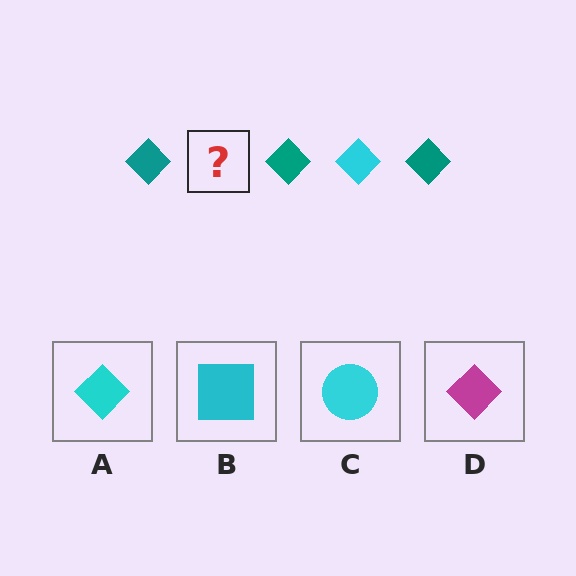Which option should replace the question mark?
Option A.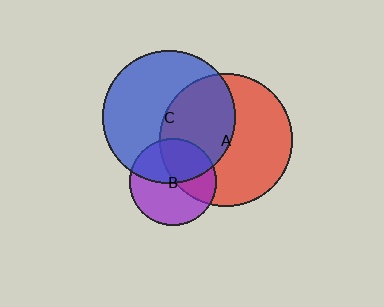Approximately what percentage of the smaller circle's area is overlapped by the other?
Approximately 45%.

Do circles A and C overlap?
Yes.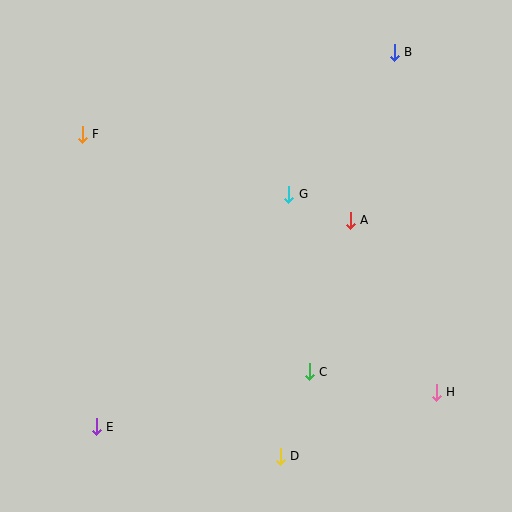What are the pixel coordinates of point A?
Point A is at (350, 220).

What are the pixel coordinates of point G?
Point G is at (289, 194).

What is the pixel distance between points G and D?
The distance between G and D is 262 pixels.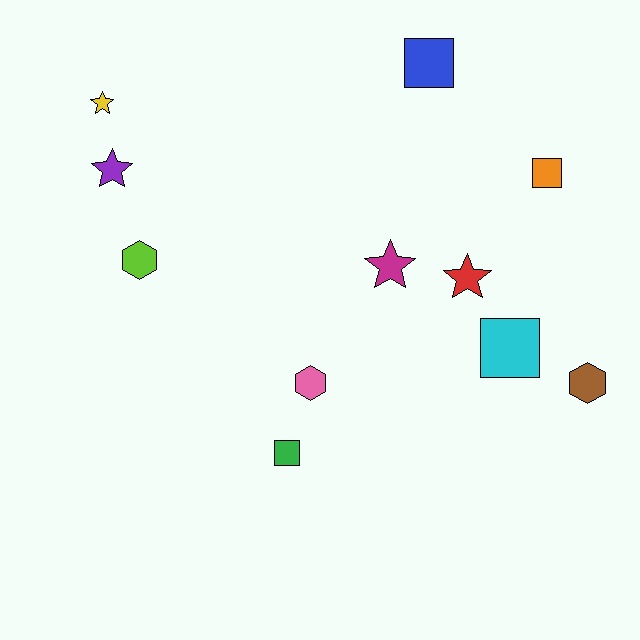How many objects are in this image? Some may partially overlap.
There are 11 objects.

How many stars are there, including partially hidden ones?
There are 4 stars.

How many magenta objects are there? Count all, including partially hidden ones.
There is 1 magenta object.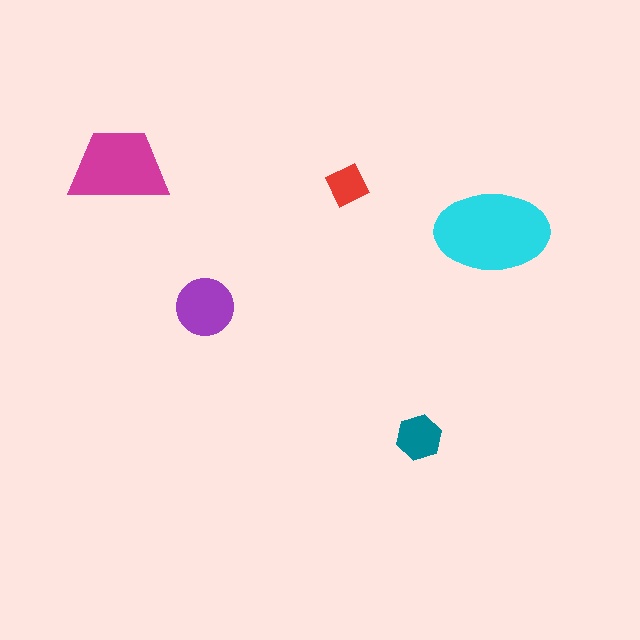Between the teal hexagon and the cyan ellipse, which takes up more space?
The cyan ellipse.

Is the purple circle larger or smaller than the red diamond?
Larger.